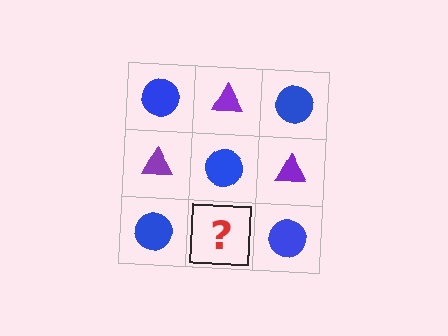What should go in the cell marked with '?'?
The missing cell should contain a purple triangle.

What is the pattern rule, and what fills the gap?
The rule is that it alternates blue circle and purple triangle in a checkerboard pattern. The gap should be filled with a purple triangle.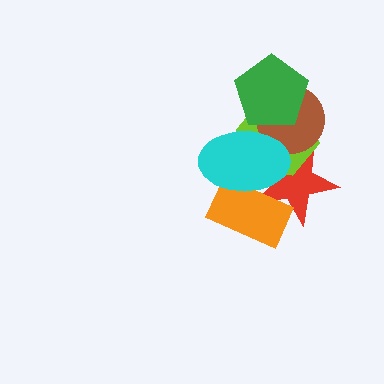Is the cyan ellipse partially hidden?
Yes, it is partially covered by another shape.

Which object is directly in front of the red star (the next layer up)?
The lime hexagon is directly in front of the red star.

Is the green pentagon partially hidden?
No, no other shape covers it.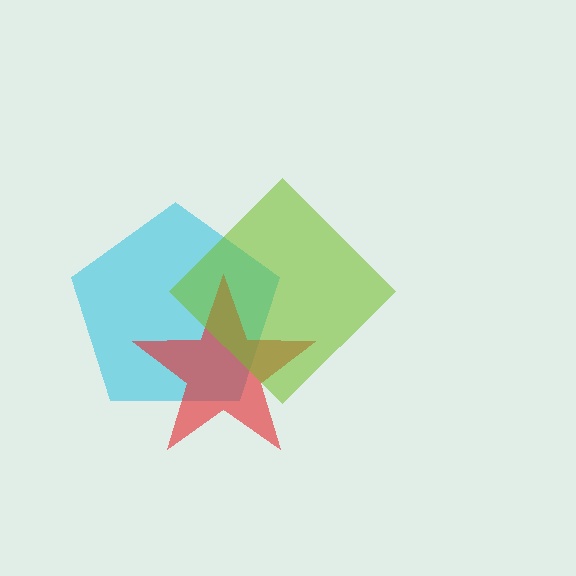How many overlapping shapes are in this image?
There are 3 overlapping shapes in the image.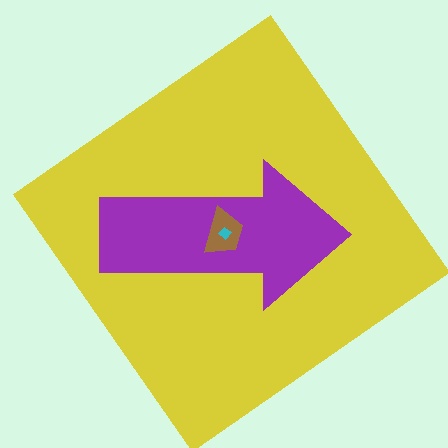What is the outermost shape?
The yellow diamond.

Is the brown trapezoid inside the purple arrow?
Yes.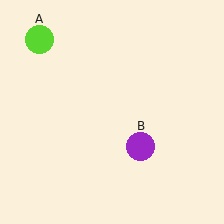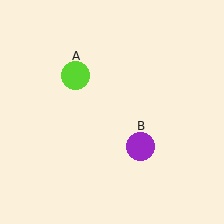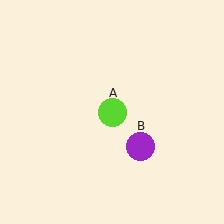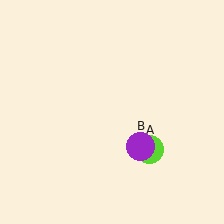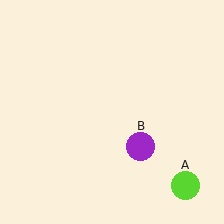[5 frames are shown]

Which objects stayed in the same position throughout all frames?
Purple circle (object B) remained stationary.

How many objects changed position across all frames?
1 object changed position: lime circle (object A).